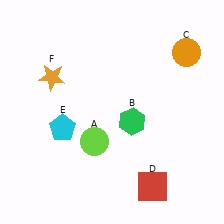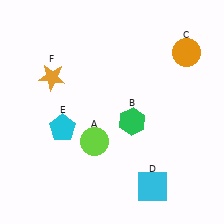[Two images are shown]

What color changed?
The square (D) changed from red in Image 1 to cyan in Image 2.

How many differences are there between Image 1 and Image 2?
There is 1 difference between the two images.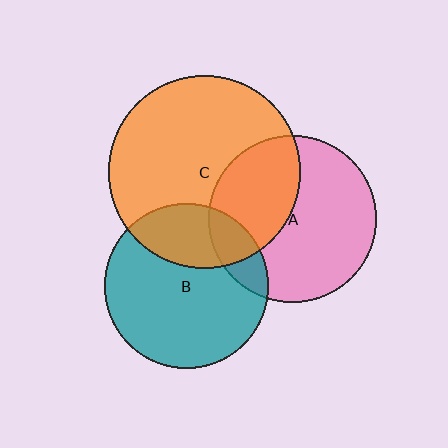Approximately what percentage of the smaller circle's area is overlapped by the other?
Approximately 30%.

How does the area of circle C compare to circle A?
Approximately 1.3 times.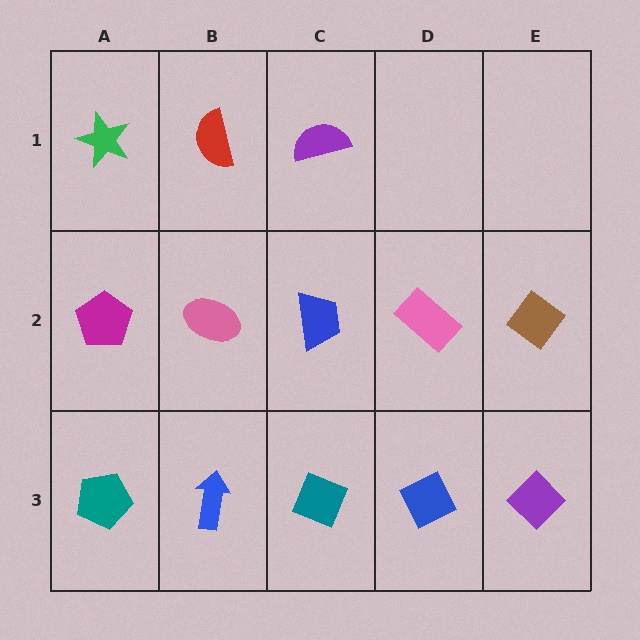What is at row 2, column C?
A blue trapezoid.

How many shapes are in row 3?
5 shapes.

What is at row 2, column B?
A pink ellipse.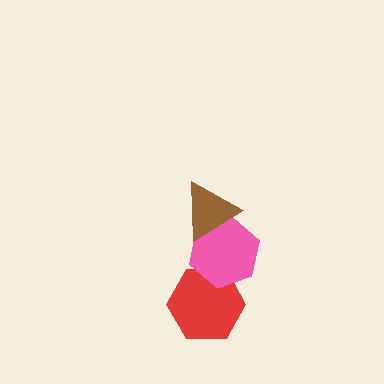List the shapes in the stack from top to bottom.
From top to bottom: the brown triangle, the pink hexagon, the red hexagon.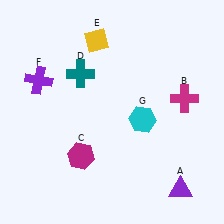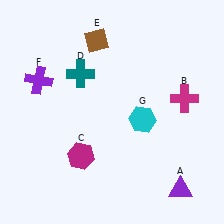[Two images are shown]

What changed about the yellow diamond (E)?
In Image 1, E is yellow. In Image 2, it changed to brown.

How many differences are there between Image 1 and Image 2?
There is 1 difference between the two images.